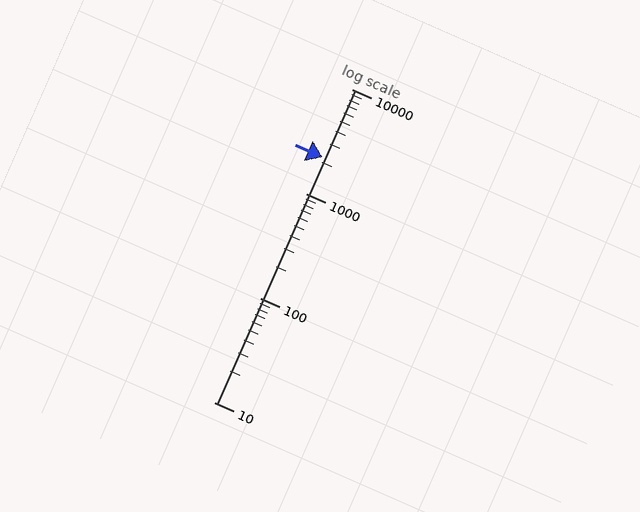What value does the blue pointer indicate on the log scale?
The pointer indicates approximately 2200.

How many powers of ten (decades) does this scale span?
The scale spans 3 decades, from 10 to 10000.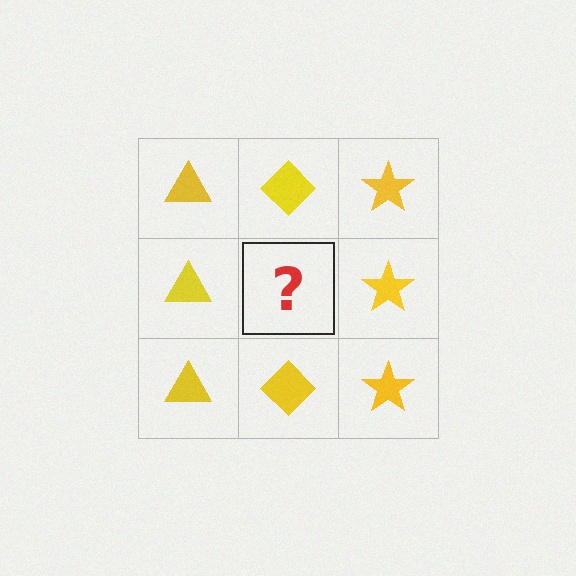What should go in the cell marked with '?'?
The missing cell should contain a yellow diamond.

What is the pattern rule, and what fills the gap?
The rule is that each column has a consistent shape. The gap should be filled with a yellow diamond.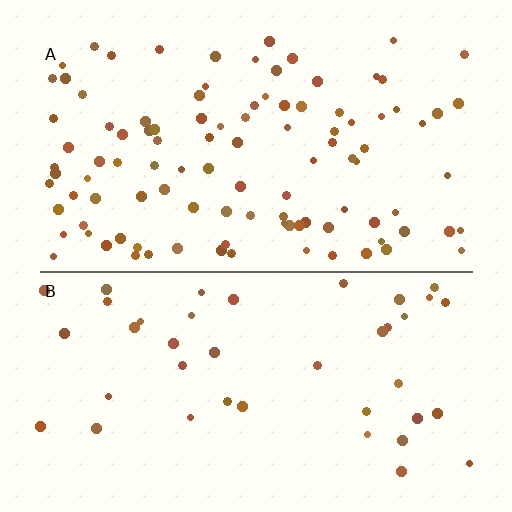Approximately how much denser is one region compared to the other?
Approximately 2.5× — region A over region B.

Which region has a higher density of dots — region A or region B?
A (the top).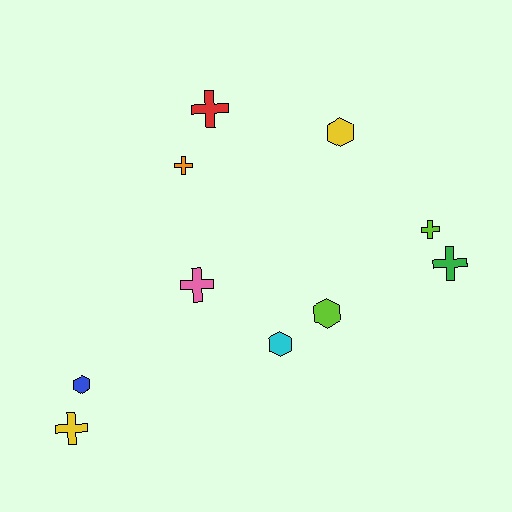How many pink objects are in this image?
There is 1 pink object.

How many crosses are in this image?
There are 6 crosses.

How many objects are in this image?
There are 10 objects.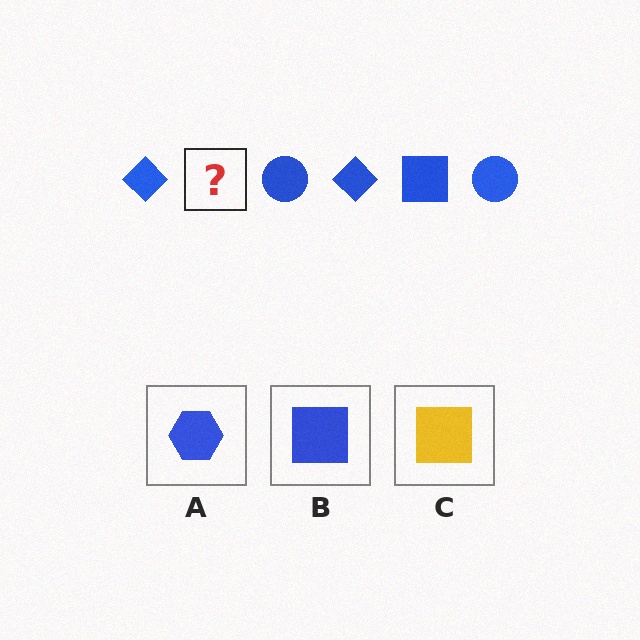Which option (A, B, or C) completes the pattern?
B.